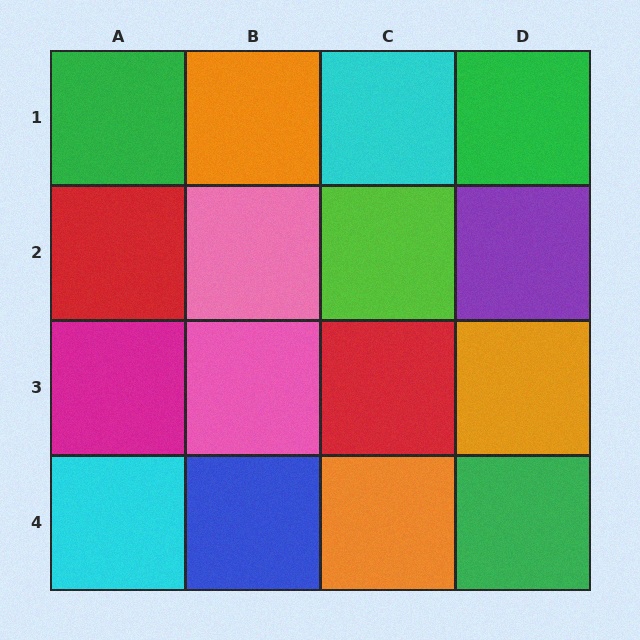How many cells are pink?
2 cells are pink.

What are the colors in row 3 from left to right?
Magenta, pink, red, orange.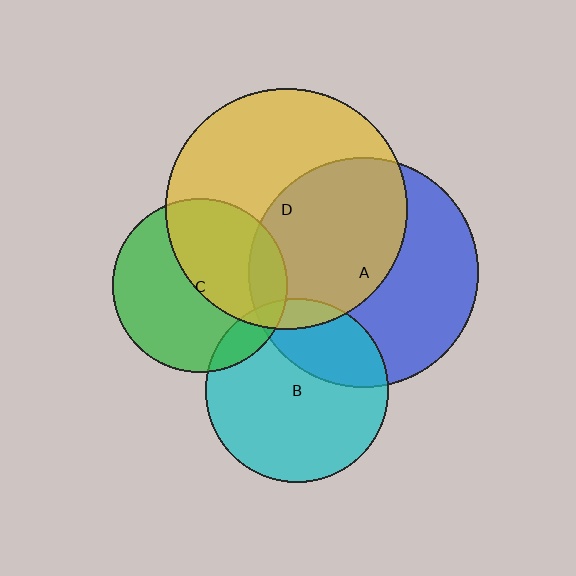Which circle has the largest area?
Circle D (yellow).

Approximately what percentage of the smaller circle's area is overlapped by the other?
Approximately 30%.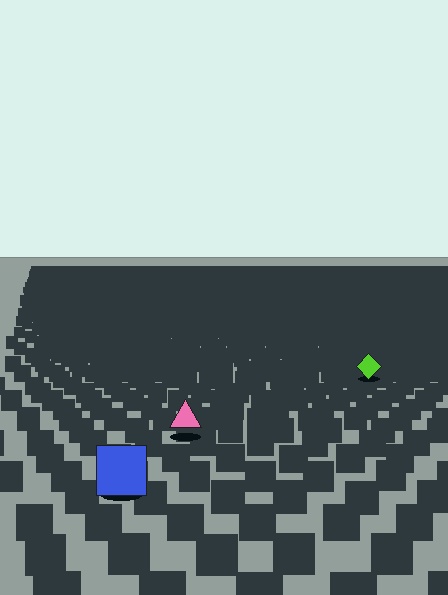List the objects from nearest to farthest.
From nearest to farthest: the blue square, the pink triangle, the lime diamond.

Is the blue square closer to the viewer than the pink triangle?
Yes. The blue square is closer — you can tell from the texture gradient: the ground texture is coarser near it.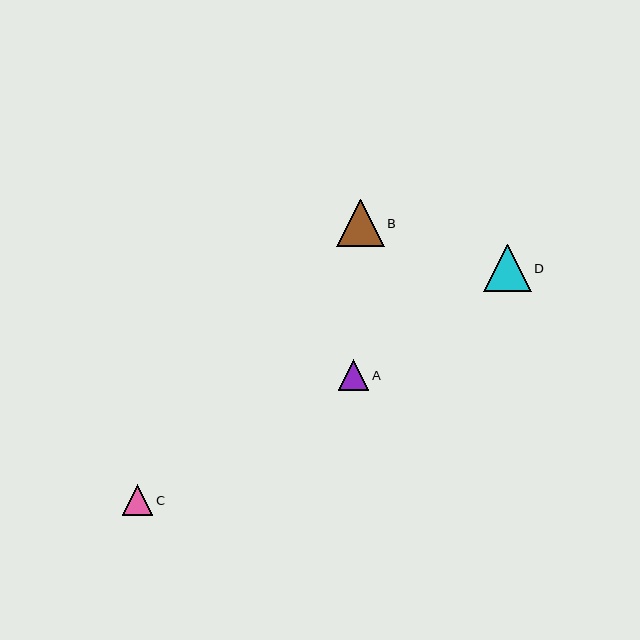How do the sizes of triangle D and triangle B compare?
Triangle D and triangle B are approximately the same size.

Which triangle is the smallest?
Triangle C is the smallest with a size of approximately 30 pixels.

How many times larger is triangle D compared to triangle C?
Triangle D is approximately 1.6 times the size of triangle C.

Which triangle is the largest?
Triangle D is the largest with a size of approximately 48 pixels.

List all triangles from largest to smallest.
From largest to smallest: D, B, A, C.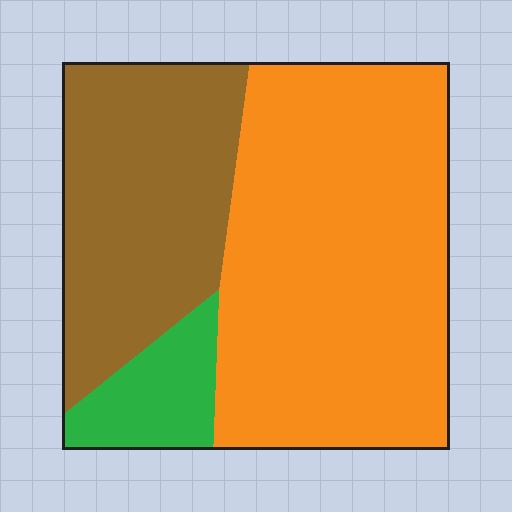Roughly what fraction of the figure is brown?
Brown takes up between a quarter and a half of the figure.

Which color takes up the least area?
Green, at roughly 10%.